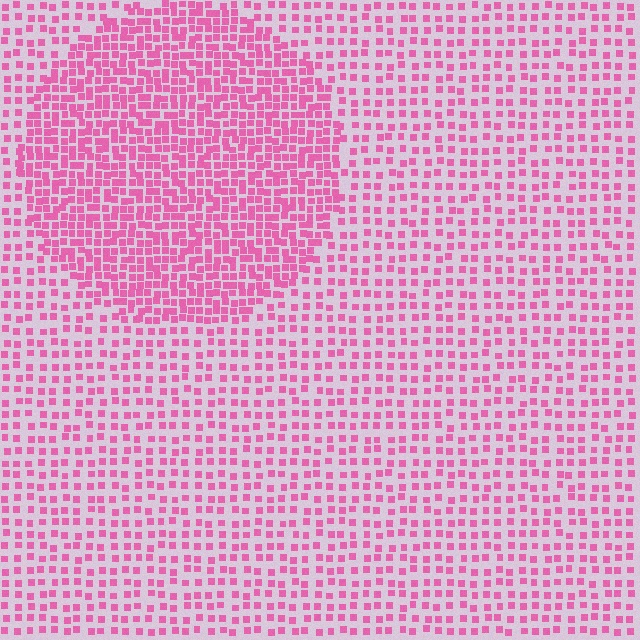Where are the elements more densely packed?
The elements are more densely packed inside the circle boundary.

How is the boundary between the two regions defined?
The boundary is defined by a change in element density (approximately 2.0x ratio). All elements are the same color, size, and shape.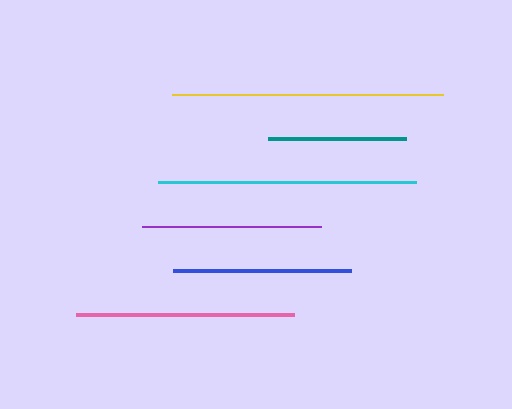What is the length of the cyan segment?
The cyan segment is approximately 258 pixels long.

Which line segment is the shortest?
The teal line is the shortest at approximately 137 pixels.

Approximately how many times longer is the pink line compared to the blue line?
The pink line is approximately 1.2 times the length of the blue line.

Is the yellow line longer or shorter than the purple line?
The yellow line is longer than the purple line.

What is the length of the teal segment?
The teal segment is approximately 137 pixels long.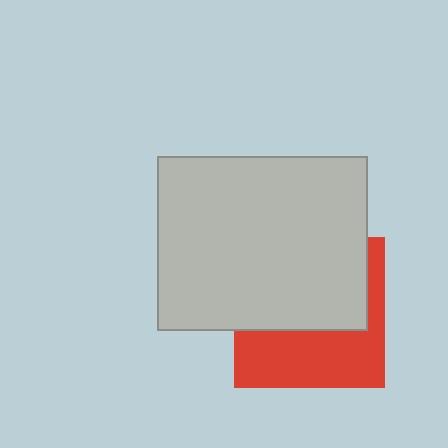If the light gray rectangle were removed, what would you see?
You would see the complete red square.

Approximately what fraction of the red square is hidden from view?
Roughly 55% of the red square is hidden behind the light gray rectangle.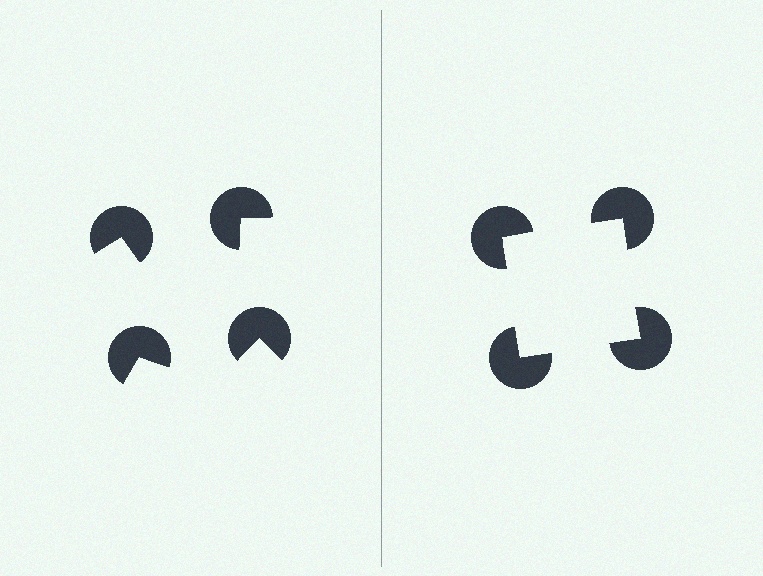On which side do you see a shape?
An illusory square appears on the right side. On the left side the wedge cuts are rotated, so no coherent shape forms.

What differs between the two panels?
The pac-man discs are positioned identically on both sides; only the wedge orientations differ. On the right they align to a square; on the left they are misaligned.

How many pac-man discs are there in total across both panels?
8 — 4 on each side.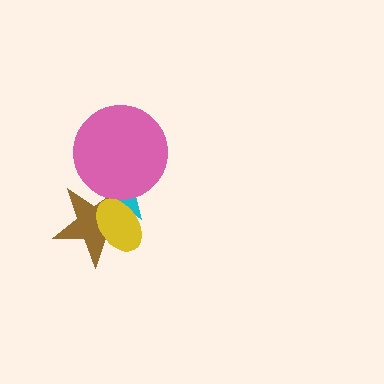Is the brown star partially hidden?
Yes, it is partially covered by another shape.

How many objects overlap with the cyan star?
3 objects overlap with the cyan star.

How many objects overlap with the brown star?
3 objects overlap with the brown star.